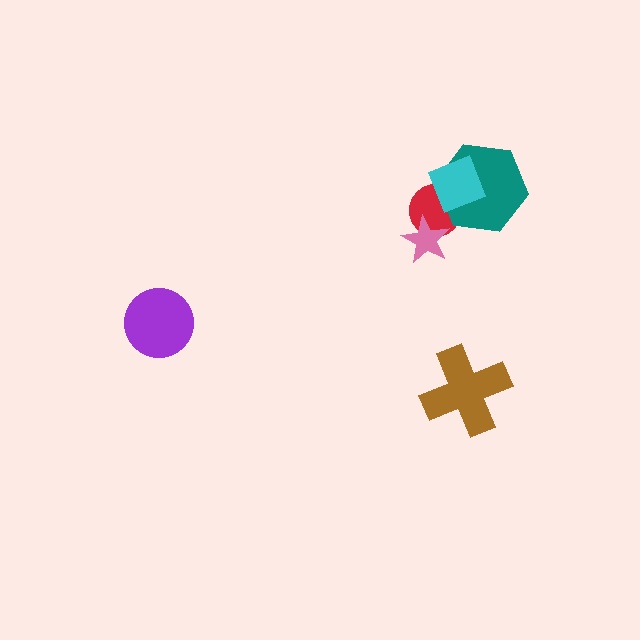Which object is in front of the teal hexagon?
The cyan diamond is in front of the teal hexagon.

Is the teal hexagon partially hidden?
Yes, it is partially covered by another shape.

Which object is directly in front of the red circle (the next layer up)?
The teal hexagon is directly in front of the red circle.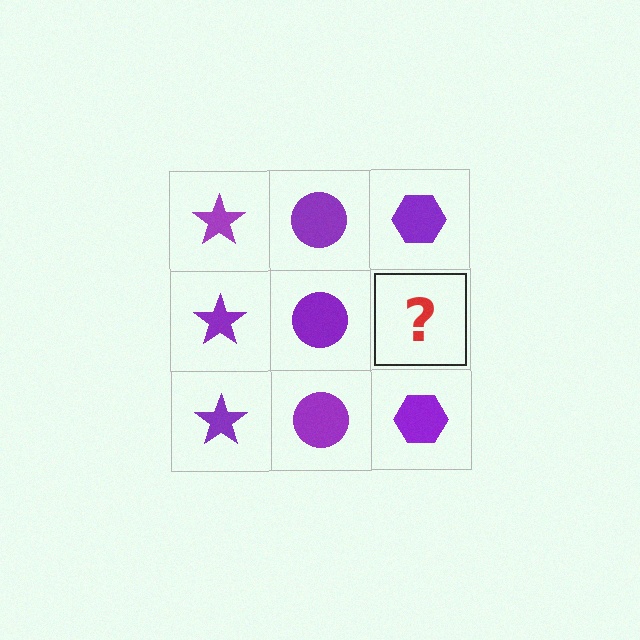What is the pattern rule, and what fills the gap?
The rule is that each column has a consistent shape. The gap should be filled with a purple hexagon.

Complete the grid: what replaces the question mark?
The question mark should be replaced with a purple hexagon.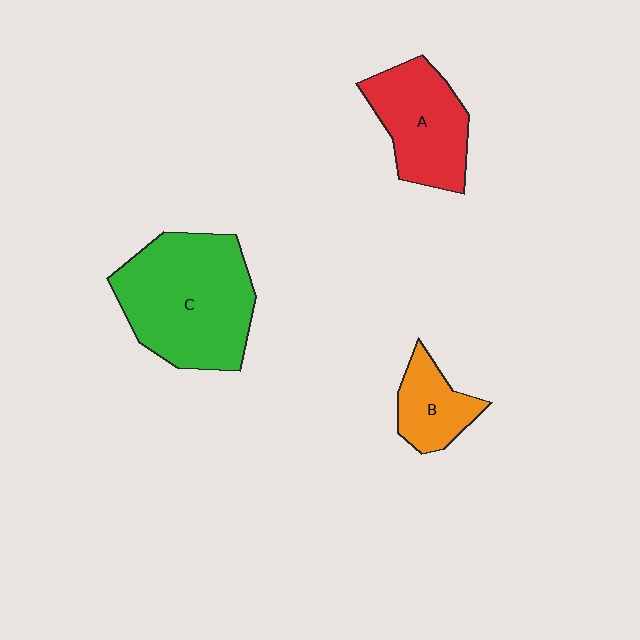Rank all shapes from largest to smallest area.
From largest to smallest: C (green), A (red), B (orange).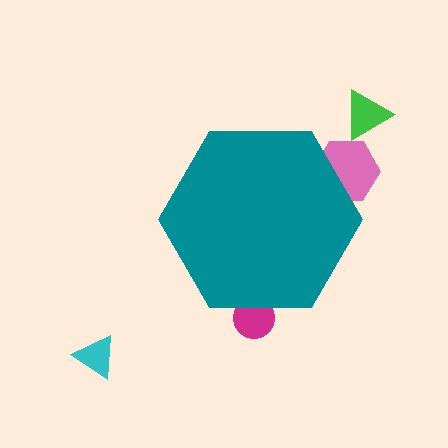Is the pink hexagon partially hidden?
Yes, the pink hexagon is partially hidden behind the teal hexagon.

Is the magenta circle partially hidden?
Yes, the magenta circle is partially hidden behind the teal hexagon.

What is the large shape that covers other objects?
A teal hexagon.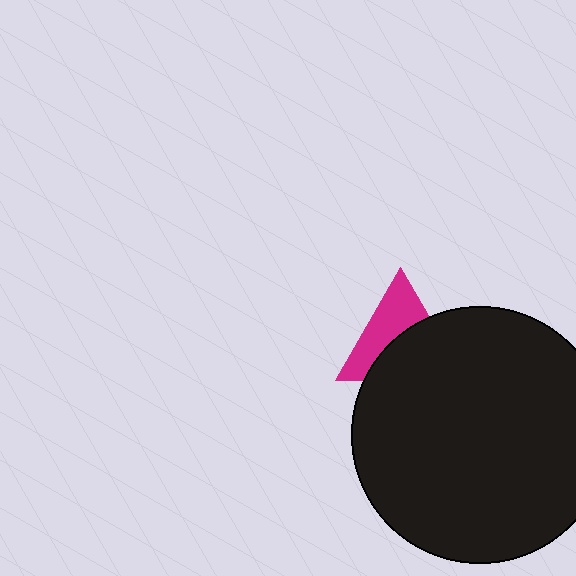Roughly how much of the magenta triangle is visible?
About half of it is visible (roughly 48%).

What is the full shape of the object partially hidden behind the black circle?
The partially hidden object is a magenta triangle.